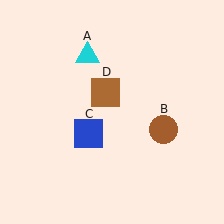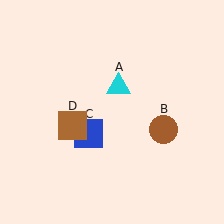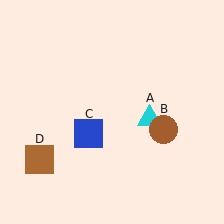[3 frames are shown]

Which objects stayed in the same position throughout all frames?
Brown circle (object B) and blue square (object C) remained stationary.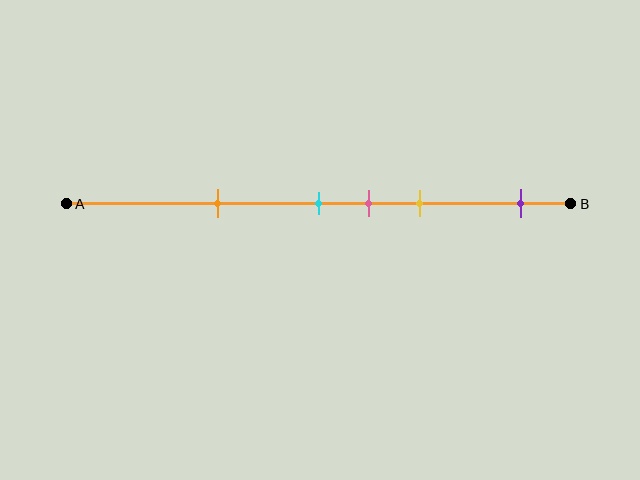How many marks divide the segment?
There are 5 marks dividing the segment.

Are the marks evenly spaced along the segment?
No, the marks are not evenly spaced.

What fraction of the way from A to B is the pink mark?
The pink mark is approximately 60% (0.6) of the way from A to B.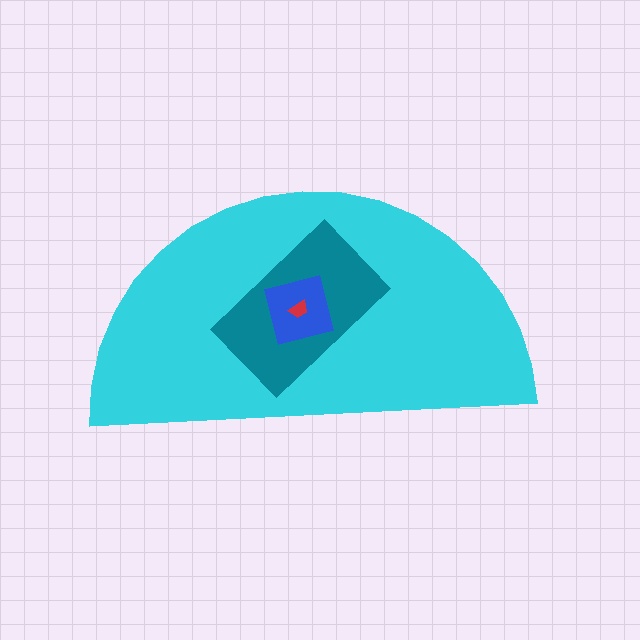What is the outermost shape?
The cyan semicircle.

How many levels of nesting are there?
4.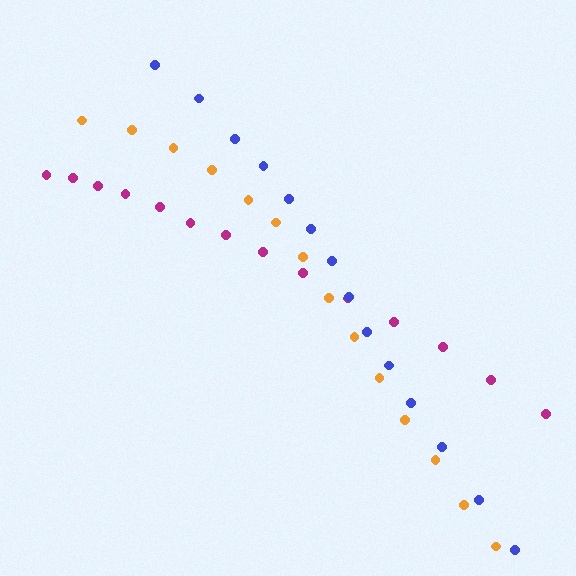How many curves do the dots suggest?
There are 3 distinct paths.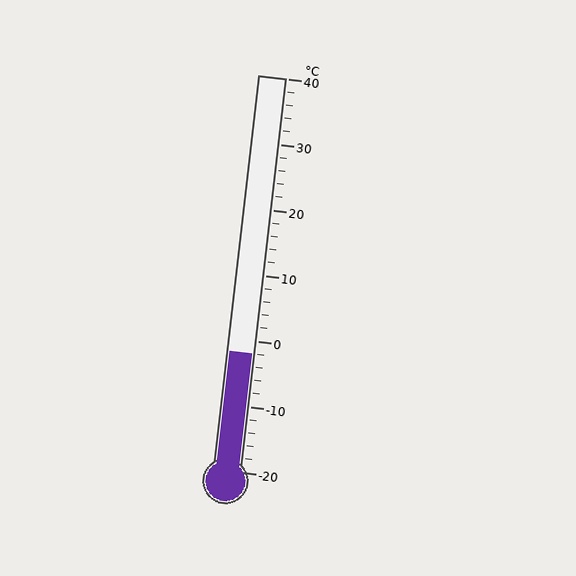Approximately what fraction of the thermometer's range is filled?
The thermometer is filled to approximately 30% of its range.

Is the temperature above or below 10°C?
The temperature is below 10°C.